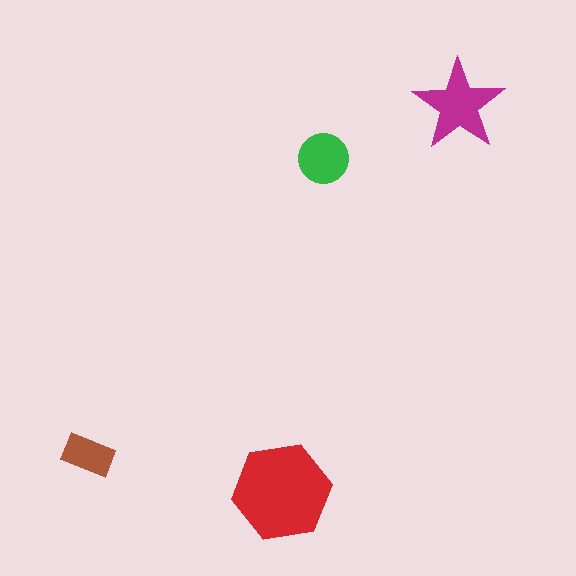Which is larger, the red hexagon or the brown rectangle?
The red hexagon.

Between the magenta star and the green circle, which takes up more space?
The magenta star.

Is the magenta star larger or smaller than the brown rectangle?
Larger.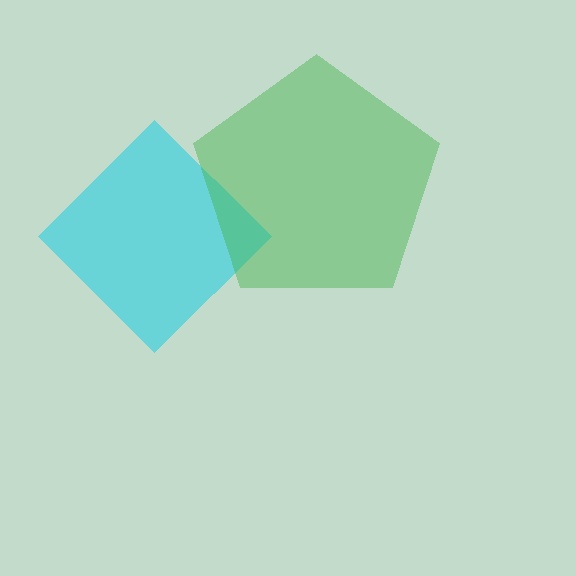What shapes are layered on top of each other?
The layered shapes are: a cyan diamond, a green pentagon.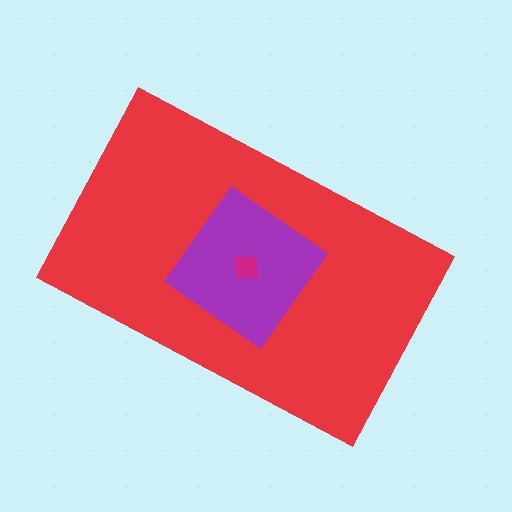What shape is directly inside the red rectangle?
The purple diamond.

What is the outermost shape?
The red rectangle.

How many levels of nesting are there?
3.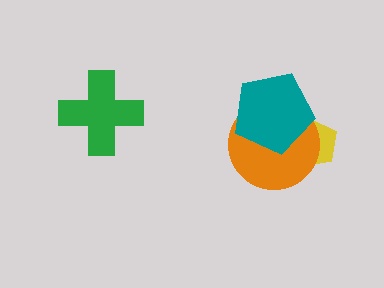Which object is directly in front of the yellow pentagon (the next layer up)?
The orange circle is directly in front of the yellow pentagon.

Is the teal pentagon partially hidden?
No, no other shape covers it.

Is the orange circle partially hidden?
Yes, it is partially covered by another shape.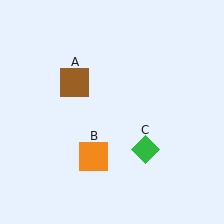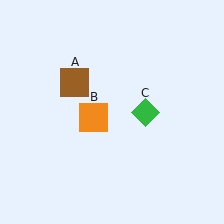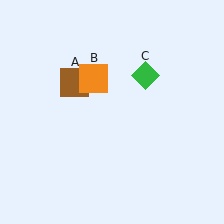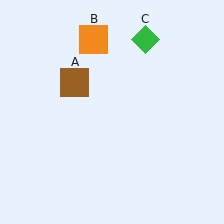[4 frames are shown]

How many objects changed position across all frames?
2 objects changed position: orange square (object B), green diamond (object C).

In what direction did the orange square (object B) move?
The orange square (object B) moved up.